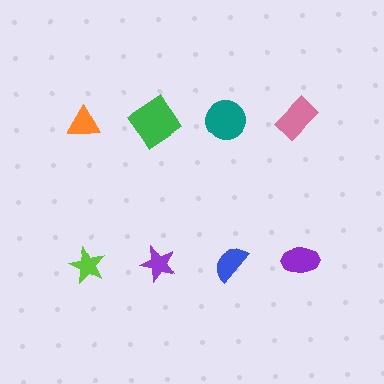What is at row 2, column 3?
A blue semicircle.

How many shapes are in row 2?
4 shapes.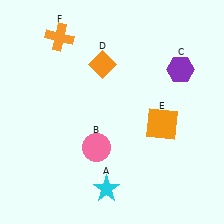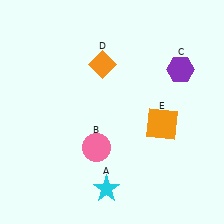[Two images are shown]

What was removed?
The orange cross (F) was removed in Image 2.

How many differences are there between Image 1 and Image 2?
There is 1 difference between the two images.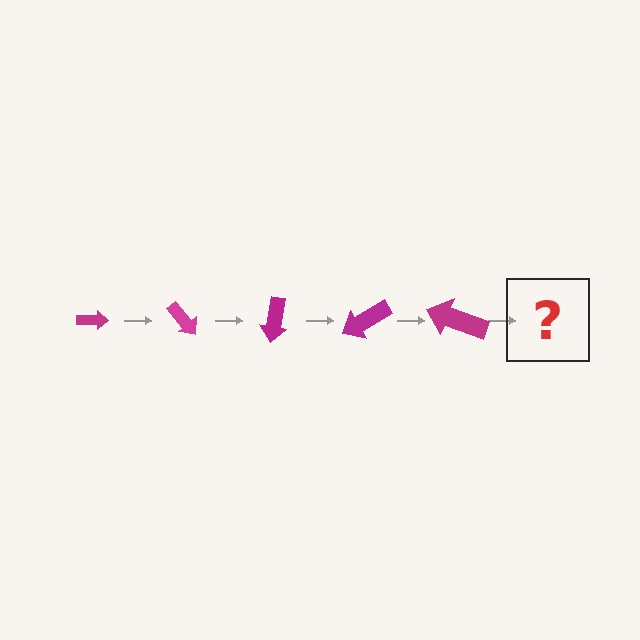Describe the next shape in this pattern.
It should be an arrow, larger than the previous one and rotated 250 degrees from the start.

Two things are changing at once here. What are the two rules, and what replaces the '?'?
The two rules are that the arrow grows larger each step and it rotates 50 degrees each step. The '?' should be an arrow, larger than the previous one and rotated 250 degrees from the start.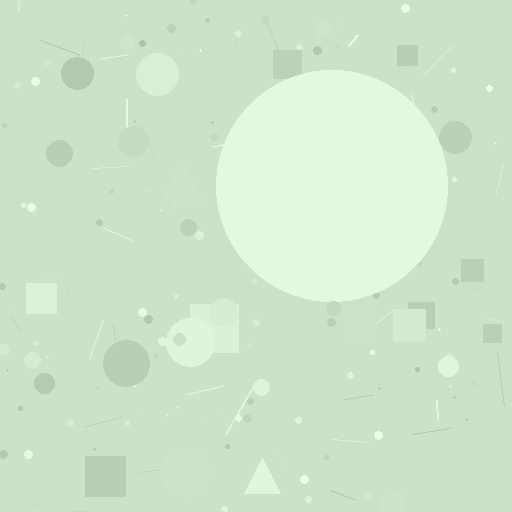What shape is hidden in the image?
A circle is hidden in the image.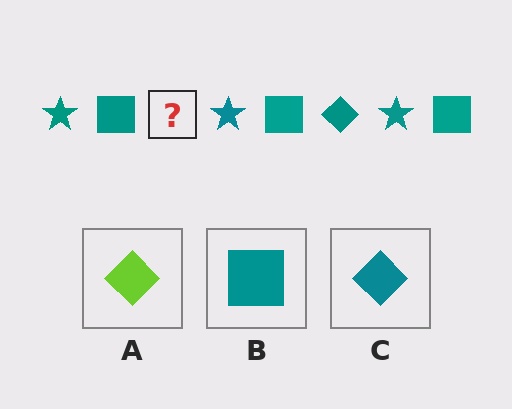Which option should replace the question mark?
Option C.